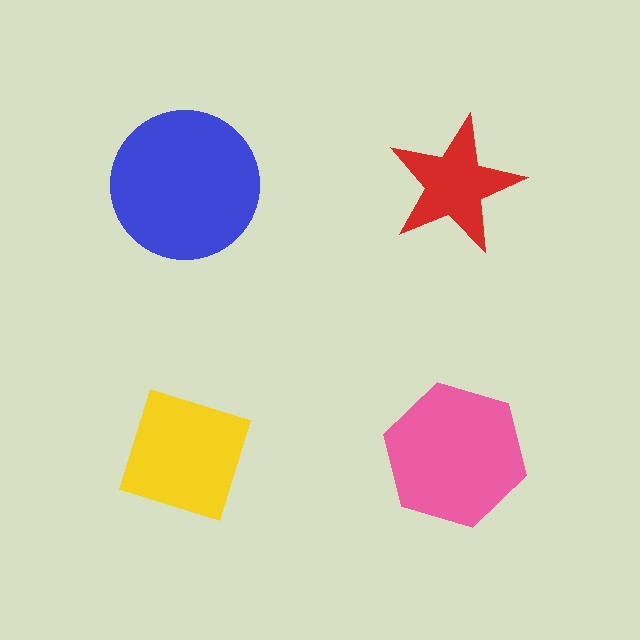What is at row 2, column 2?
A pink hexagon.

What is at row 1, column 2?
A red star.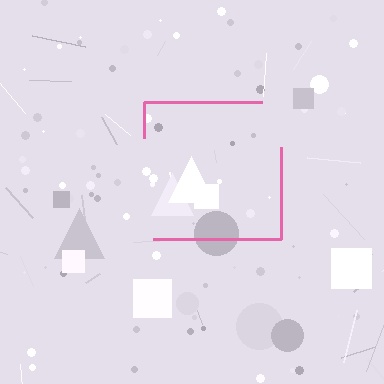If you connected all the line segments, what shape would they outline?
They would outline a square.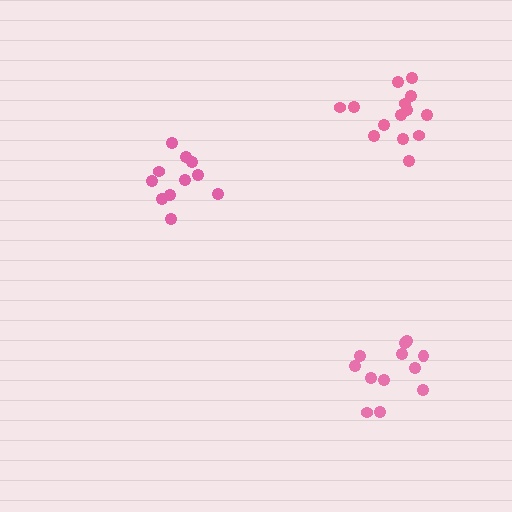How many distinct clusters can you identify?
There are 3 distinct clusters.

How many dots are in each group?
Group 1: 12 dots, Group 2: 11 dots, Group 3: 14 dots (37 total).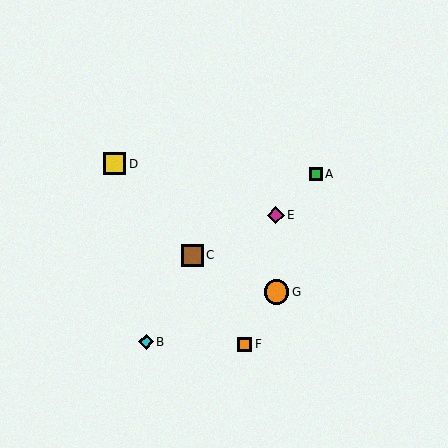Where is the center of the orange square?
The center of the orange square is at (244, 344).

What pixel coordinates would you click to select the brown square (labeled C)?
Click at (192, 255) to select the brown square C.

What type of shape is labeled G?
Shape G is an orange circle.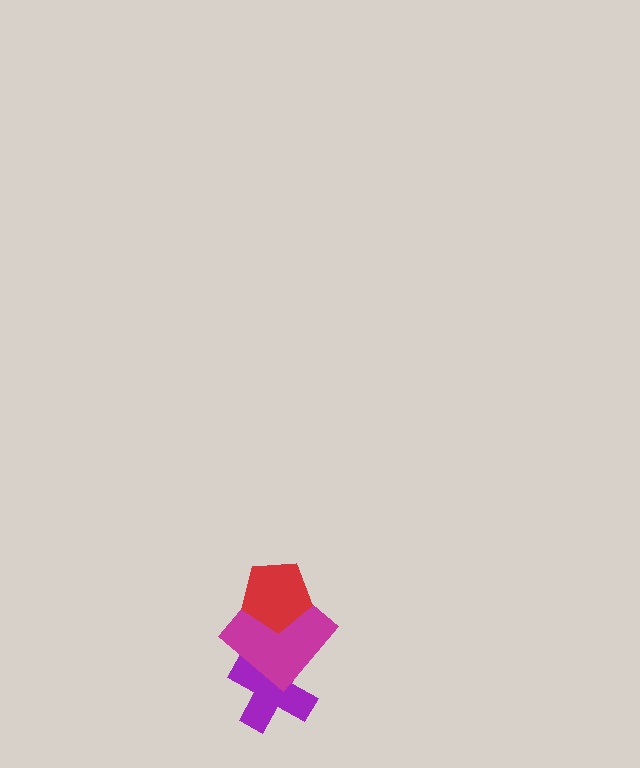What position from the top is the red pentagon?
The red pentagon is 1st from the top.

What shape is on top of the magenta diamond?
The red pentagon is on top of the magenta diamond.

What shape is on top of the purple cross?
The magenta diamond is on top of the purple cross.